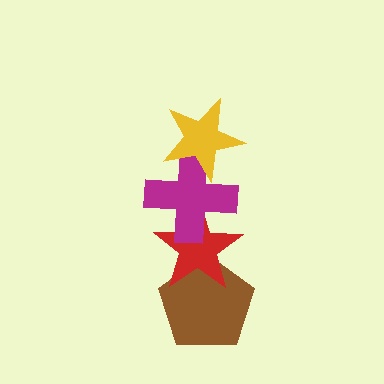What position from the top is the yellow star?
The yellow star is 1st from the top.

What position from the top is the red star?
The red star is 3rd from the top.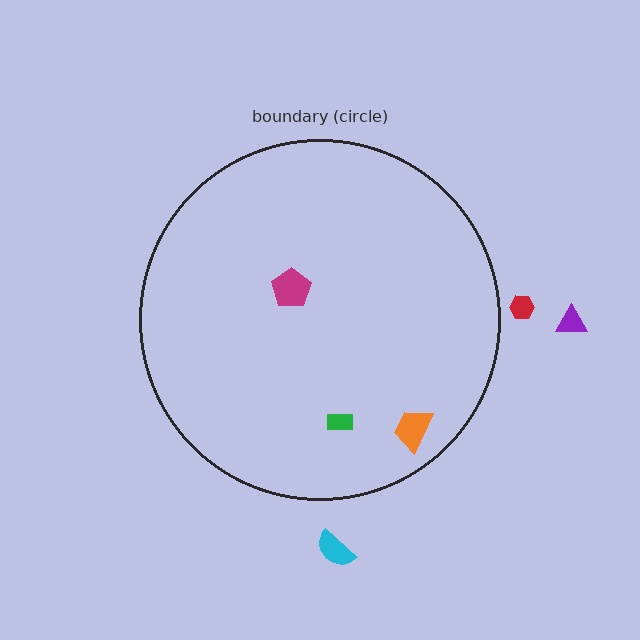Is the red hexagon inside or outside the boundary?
Outside.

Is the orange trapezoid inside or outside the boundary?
Inside.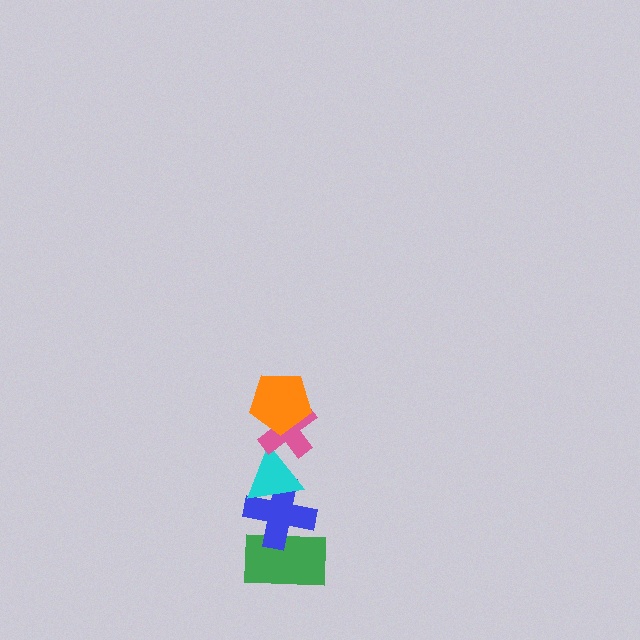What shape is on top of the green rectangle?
The blue cross is on top of the green rectangle.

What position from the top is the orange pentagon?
The orange pentagon is 1st from the top.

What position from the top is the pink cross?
The pink cross is 2nd from the top.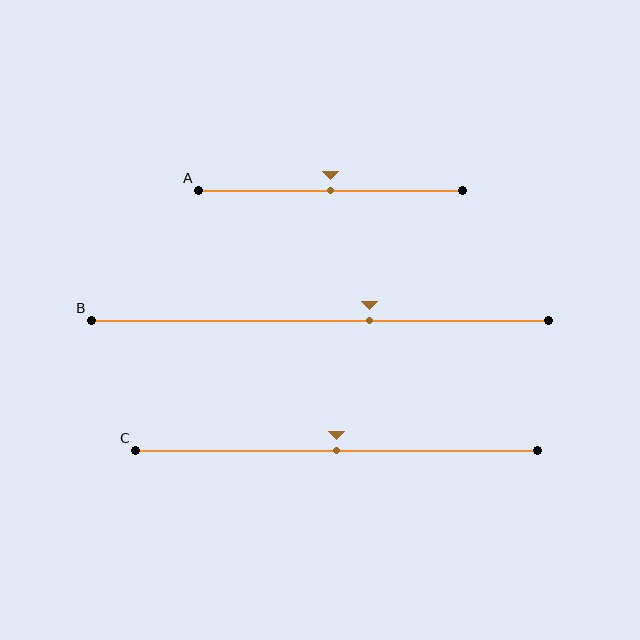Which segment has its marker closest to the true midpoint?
Segment A has its marker closest to the true midpoint.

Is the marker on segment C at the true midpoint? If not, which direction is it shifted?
Yes, the marker on segment C is at the true midpoint.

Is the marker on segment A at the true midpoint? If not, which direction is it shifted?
Yes, the marker on segment A is at the true midpoint.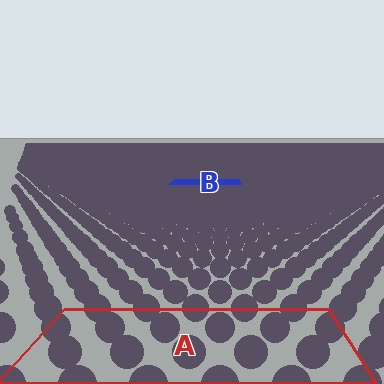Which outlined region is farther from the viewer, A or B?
Region B is farther from the viewer — the texture elements inside it appear smaller and more densely packed.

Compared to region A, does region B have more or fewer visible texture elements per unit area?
Region B has more texture elements per unit area — they are packed more densely because it is farther away.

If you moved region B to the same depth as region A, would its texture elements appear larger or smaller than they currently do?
They would appear larger. At a closer depth, the same texture elements are projected at a bigger on-screen size.